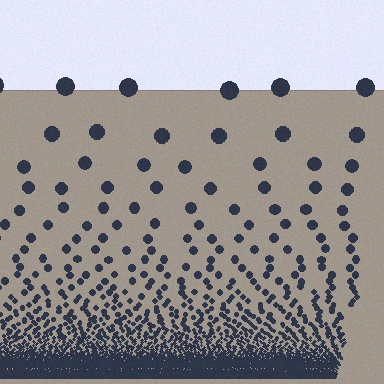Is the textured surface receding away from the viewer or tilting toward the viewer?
The surface appears to tilt toward the viewer. Texture elements get larger and sparser toward the top.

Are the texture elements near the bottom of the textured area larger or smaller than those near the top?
Smaller. The gradient is inverted — elements near the bottom are smaller and denser.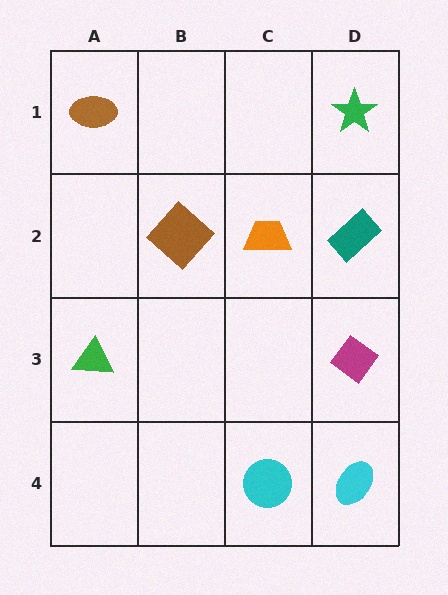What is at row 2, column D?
A teal rectangle.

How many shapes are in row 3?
2 shapes.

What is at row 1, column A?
A brown ellipse.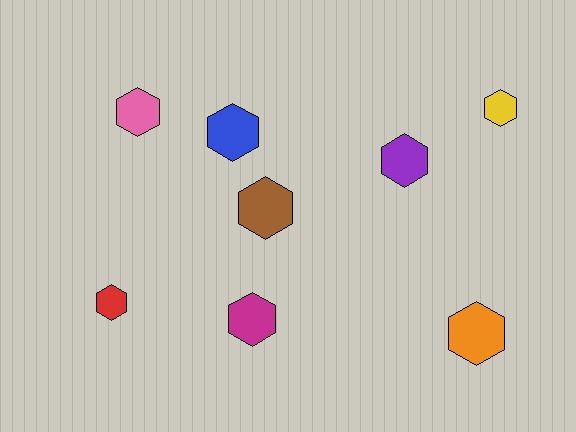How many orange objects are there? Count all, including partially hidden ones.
There is 1 orange object.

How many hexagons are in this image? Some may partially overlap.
There are 8 hexagons.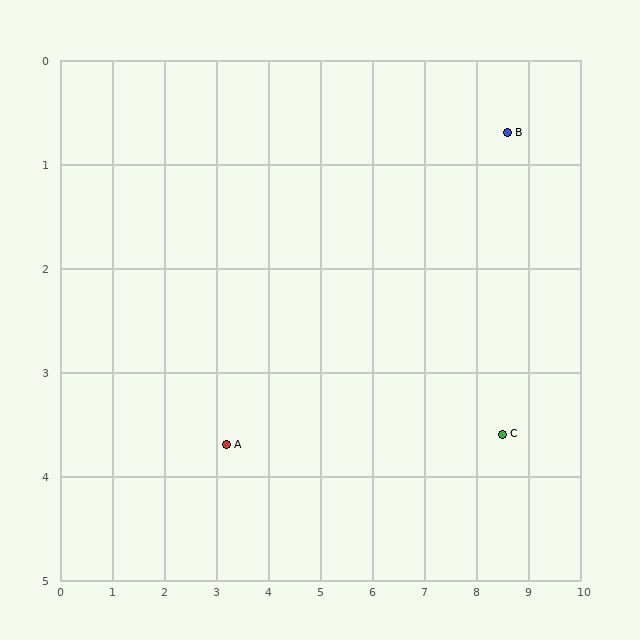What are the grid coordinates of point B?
Point B is at approximately (8.6, 0.7).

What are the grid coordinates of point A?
Point A is at approximately (3.2, 3.7).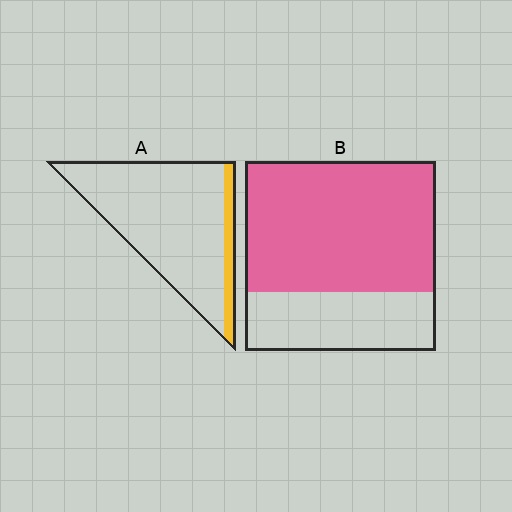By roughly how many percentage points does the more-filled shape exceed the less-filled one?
By roughly 55 percentage points (B over A).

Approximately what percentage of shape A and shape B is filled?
A is approximately 10% and B is approximately 70%.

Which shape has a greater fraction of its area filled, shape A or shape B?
Shape B.